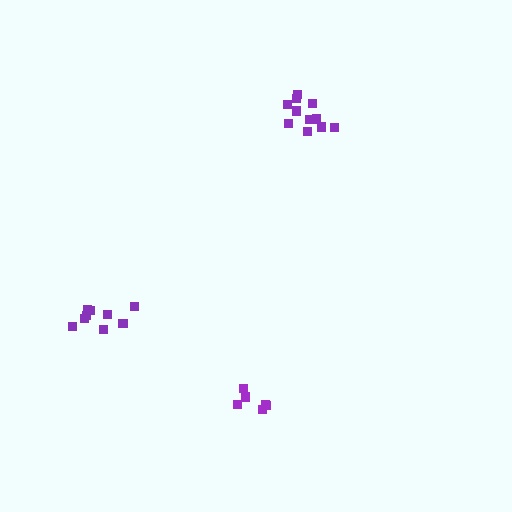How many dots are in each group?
Group 1: 9 dots, Group 2: 11 dots, Group 3: 6 dots (26 total).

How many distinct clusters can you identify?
There are 3 distinct clusters.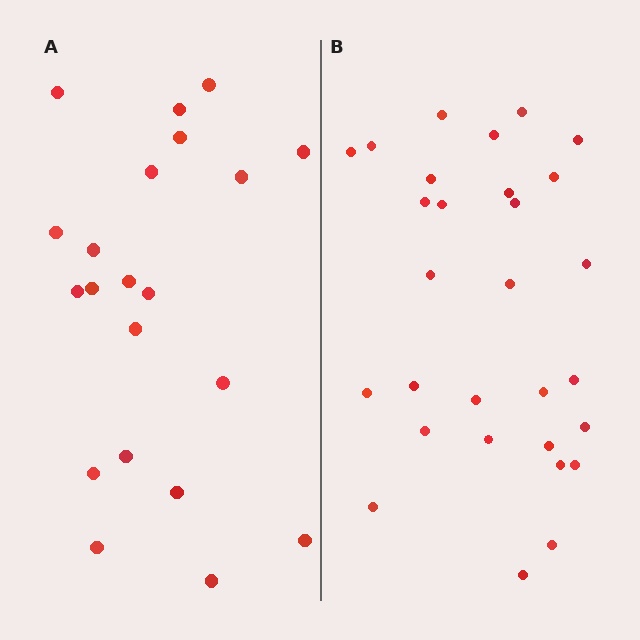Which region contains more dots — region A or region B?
Region B (the right region) has more dots.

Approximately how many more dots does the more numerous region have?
Region B has roughly 8 or so more dots than region A.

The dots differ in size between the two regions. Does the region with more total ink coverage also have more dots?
No. Region A has more total ink coverage because its dots are larger, but region B actually contains more individual dots. Total area can be misleading — the number of items is what matters here.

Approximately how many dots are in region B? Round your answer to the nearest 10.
About 30 dots. (The exact count is 29, which rounds to 30.)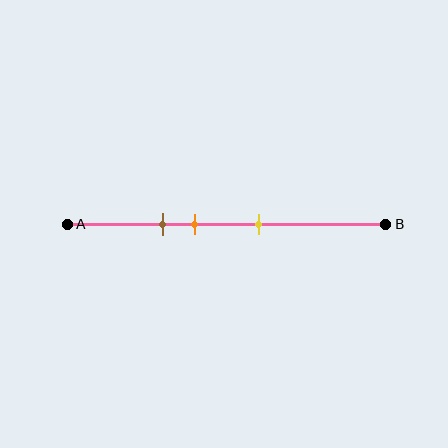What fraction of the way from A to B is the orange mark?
The orange mark is approximately 40% (0.4) of the way from A to B.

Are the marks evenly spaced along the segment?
Yes, the marks are approximately evenly spaced.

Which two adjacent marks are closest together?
The brown and orange marks are the closest adjacent pair.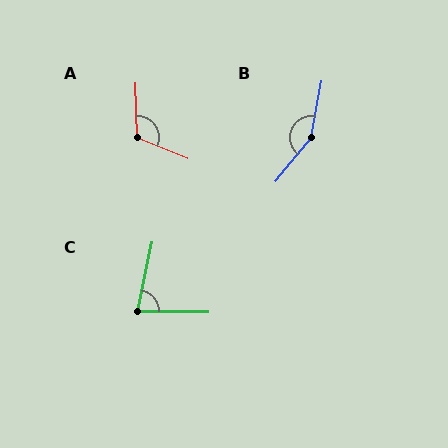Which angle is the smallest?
C, at approximately 79 degrees.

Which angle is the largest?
B, at approximately 151 degrees.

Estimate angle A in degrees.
Approximately 113 degrees.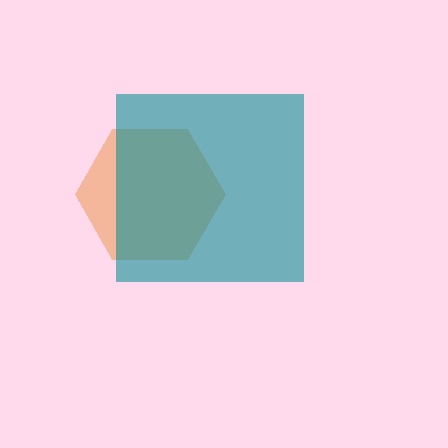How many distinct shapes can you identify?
There are 2 distinct shapes: an orange hexagon, a teal square.